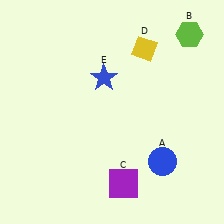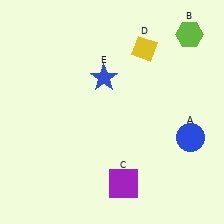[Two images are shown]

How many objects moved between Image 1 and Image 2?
1 object moved between the two images.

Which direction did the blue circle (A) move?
The blue circle (A) moved right.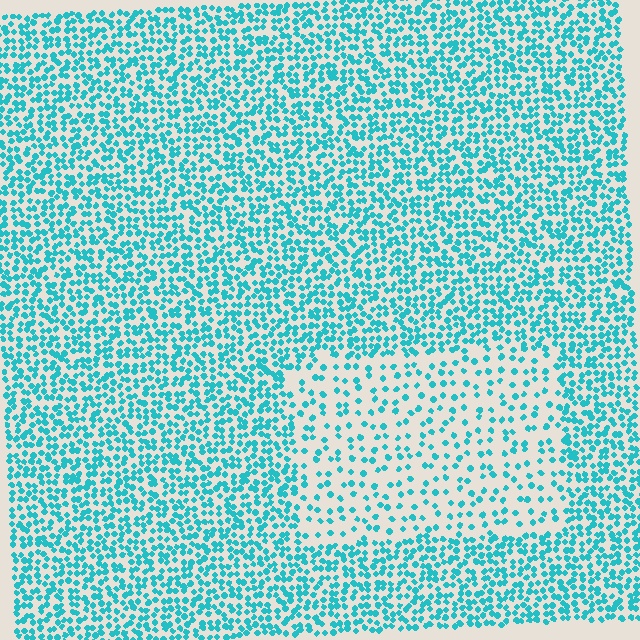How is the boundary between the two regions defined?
The boundary is defined by a change in element density (approximately 2.3x ratio). All elements are the same color, size, and shape.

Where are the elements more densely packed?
The elements are more densely packed outside the rectangle boundary.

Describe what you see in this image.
The image contains small cyan elements arranged at two different densities. A rectangle-shaped region is visible where the elements are less densely packed than the surrounding area.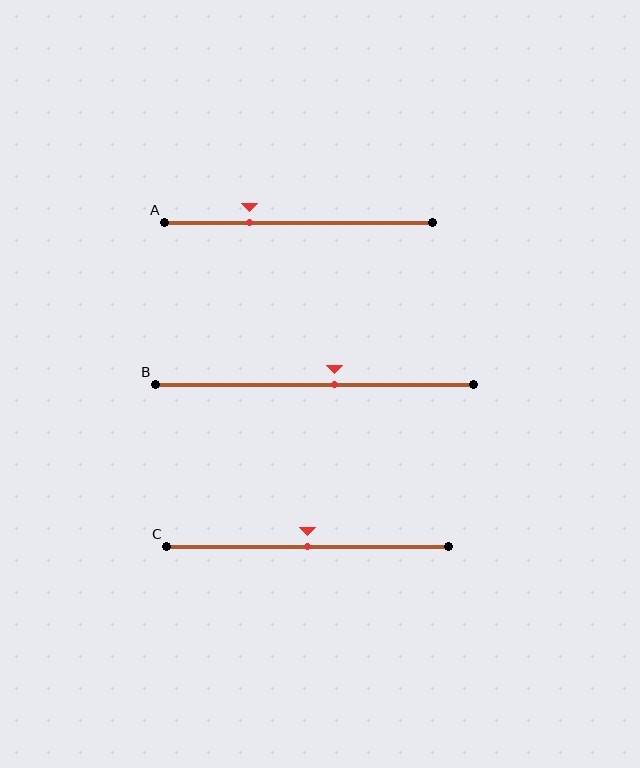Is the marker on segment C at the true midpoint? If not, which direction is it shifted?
Yes, the marker on segment C is at the true midpoint.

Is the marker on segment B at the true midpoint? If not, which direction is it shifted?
No, the marker on segment B is shifted to the right by about 6% of the segment length.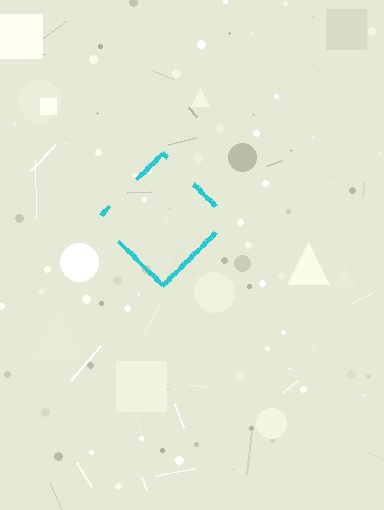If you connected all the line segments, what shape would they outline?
They would outline a diamond.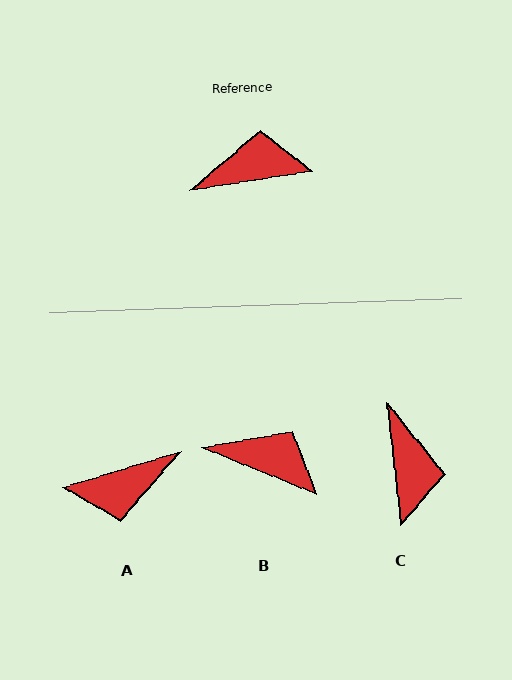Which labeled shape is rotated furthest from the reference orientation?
A, about 172 degrees away.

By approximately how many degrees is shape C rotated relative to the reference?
Approximately 92 degrees clockwise.